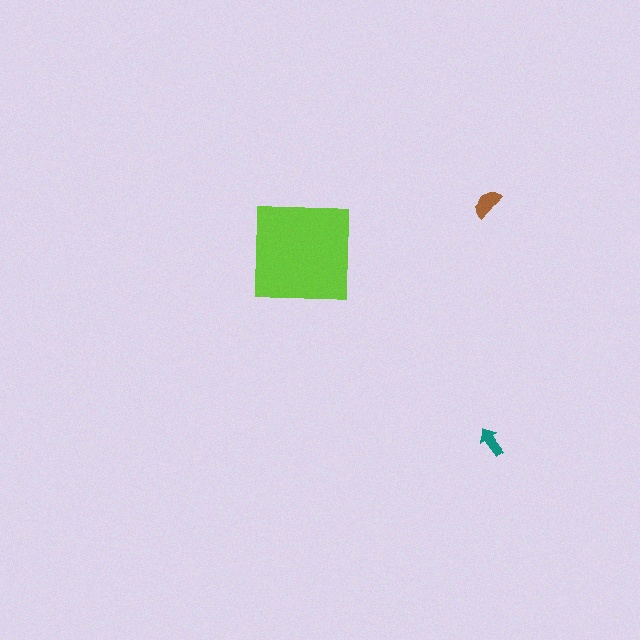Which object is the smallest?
The teal arrow.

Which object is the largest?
The lime square.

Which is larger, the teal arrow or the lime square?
The lime square.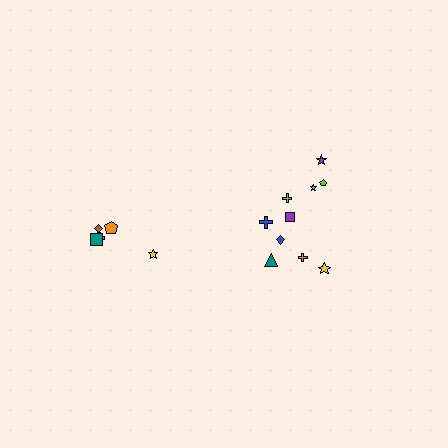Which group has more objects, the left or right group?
The right group.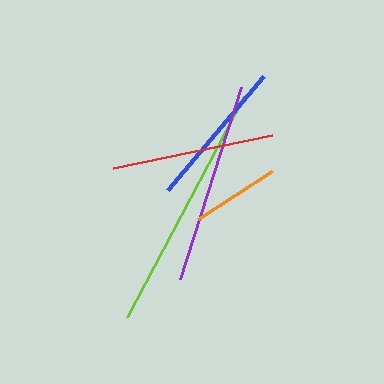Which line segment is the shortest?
The orange line is the shortest at approximately 88 pixels.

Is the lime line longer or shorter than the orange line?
The lime line is longer than the orange line.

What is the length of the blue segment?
The blue segment is approximately 150 pixels long.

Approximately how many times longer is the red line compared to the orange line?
The red line is approximately 1.8 times the length of the orange line.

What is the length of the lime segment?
The lime segment is approximately 250 pixels long.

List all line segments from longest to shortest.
From longest to shortest: lime, purple, red, blue, orange.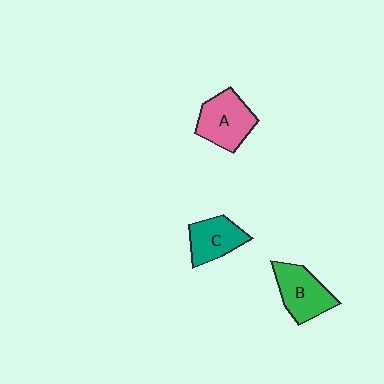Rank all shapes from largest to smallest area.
From largest to smallest: A (pink), B (green), C (teal).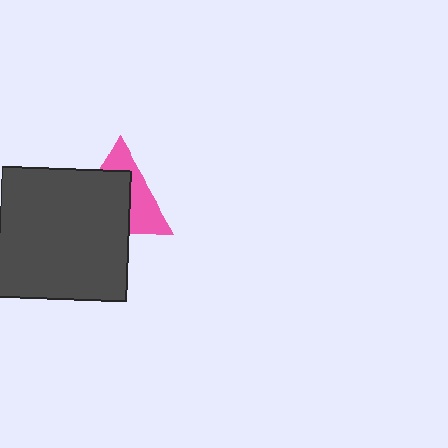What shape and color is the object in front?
The object in front is a dark gray square.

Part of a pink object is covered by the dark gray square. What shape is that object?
It is a triangle.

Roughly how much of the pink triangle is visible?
A small part of it is visible (roughly 43%).